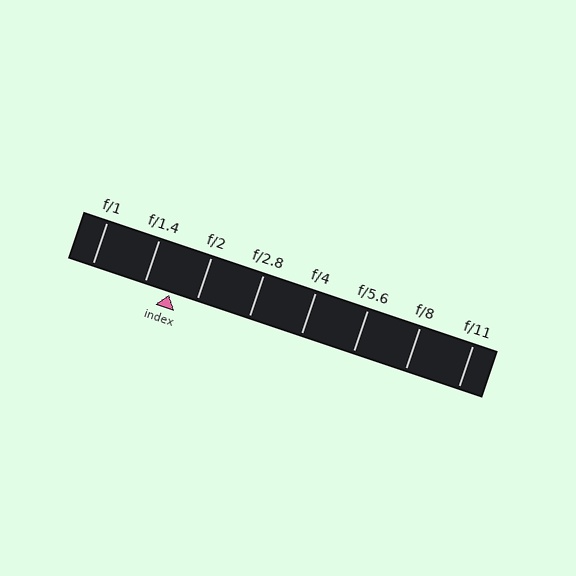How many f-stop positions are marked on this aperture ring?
There are 8 f-stop positions marked.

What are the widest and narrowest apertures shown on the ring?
The widest aperture shown is f/1 and the narrowest is f/11.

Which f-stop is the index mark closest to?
The index mark is closest to f/2.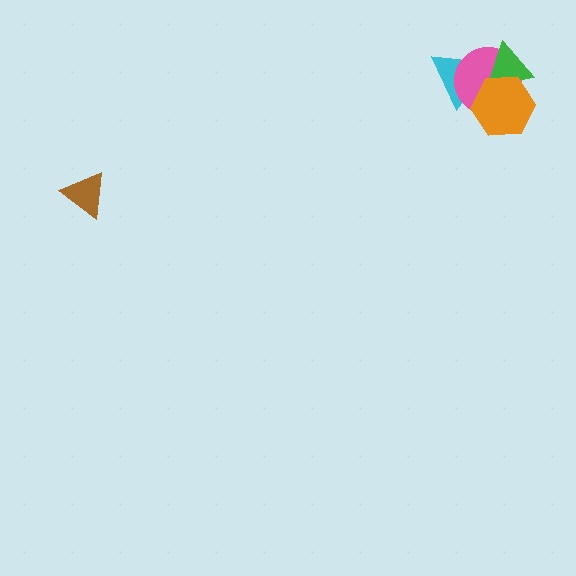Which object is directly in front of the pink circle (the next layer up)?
The green triangle is directly in front of the pink circle.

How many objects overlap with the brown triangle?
0 objects overlap with the brown triangle.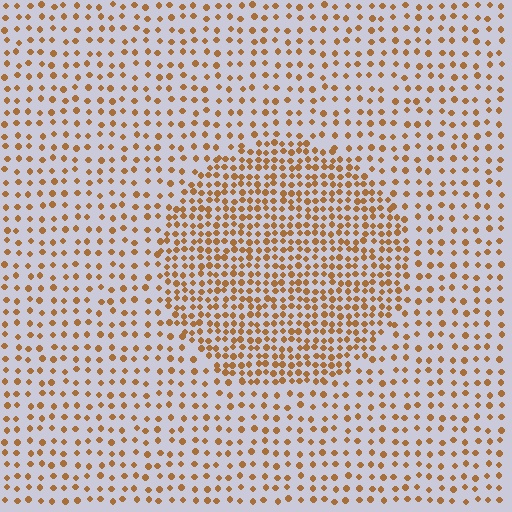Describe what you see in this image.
The image contains small brown elements arranged at two different densities. A circle-shaped region is visible where the elements are more densely packed than the surrounding area.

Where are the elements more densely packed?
The elements are more densely packed inside the circle boundary.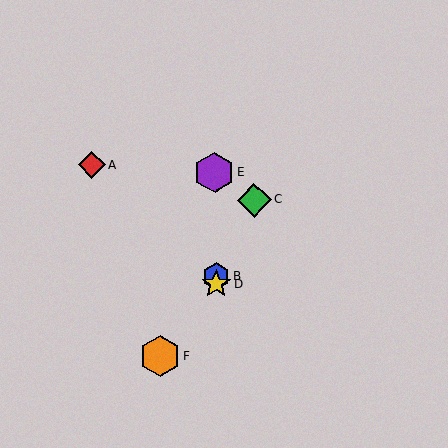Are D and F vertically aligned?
No, D is at x≈216 and F is at x≈160.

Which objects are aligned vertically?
Objects B, D, E are aligned vertically.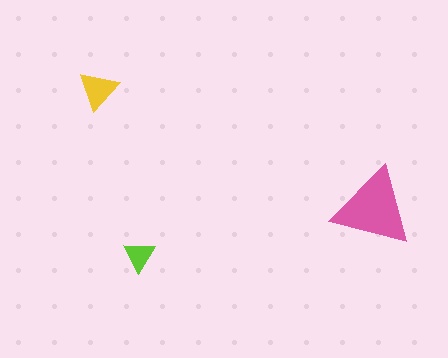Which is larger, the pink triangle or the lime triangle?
The pink one.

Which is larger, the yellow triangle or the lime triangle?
The yellow one.